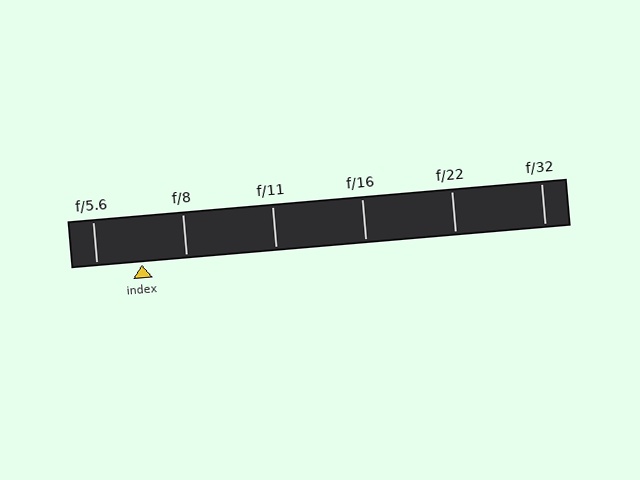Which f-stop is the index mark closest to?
The index mark is closest to f/8.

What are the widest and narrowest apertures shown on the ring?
The widest aperture shown is f/5.6 and the narrowest is f/32.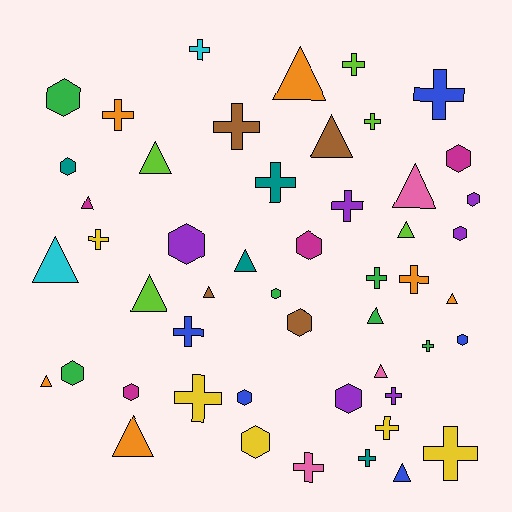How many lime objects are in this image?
There are 5 lime objects.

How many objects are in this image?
There are 50 objects.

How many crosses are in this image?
There are 19 crosses.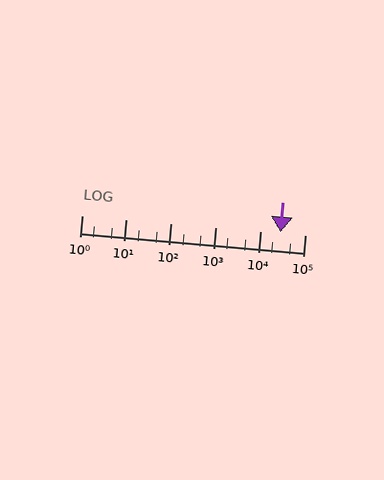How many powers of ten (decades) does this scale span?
The scale spans 5 decades, from 1 to 100000.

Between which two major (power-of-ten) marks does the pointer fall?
The pointer is between 10000 and 100000.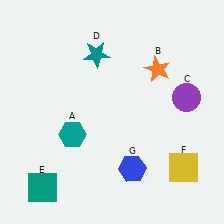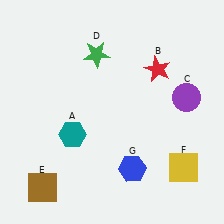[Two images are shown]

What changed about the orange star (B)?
In Image 1, B is orange. In Image 2, it changed to red.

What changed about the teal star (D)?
In Image 1, D is teal. In Image 2, it changed to green.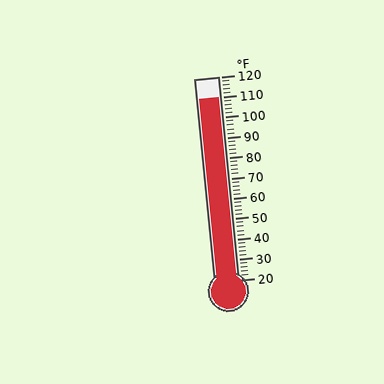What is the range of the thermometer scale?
The thermometer scale ranges from 20°F to 120°F.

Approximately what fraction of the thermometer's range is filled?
The thermometer is filled to approximately 90% of its range.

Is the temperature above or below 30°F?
The temperature is above 30°F.